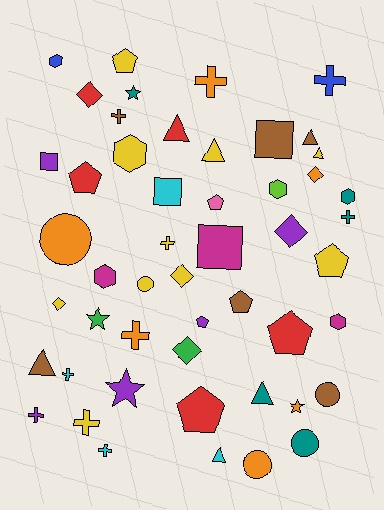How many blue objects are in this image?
There are 2 blue objects.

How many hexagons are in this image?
There are 6 hexagons.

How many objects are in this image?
There are 50 objects.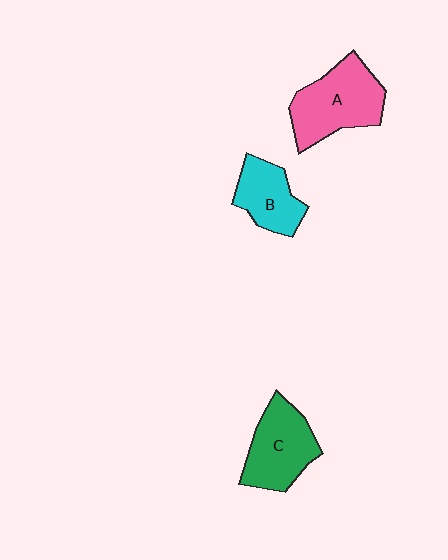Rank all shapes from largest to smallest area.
From largest to smallest: A (pink), C (green), B (cyan).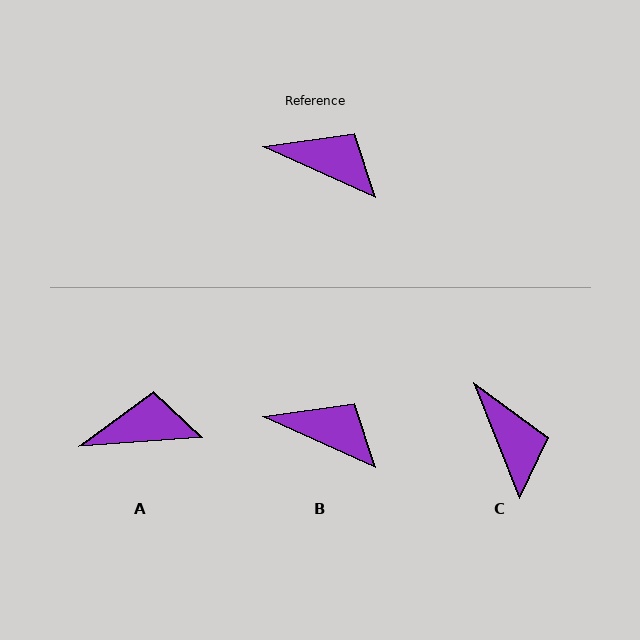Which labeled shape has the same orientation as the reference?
B.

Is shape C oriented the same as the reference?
No, it is off by about 44 degrees.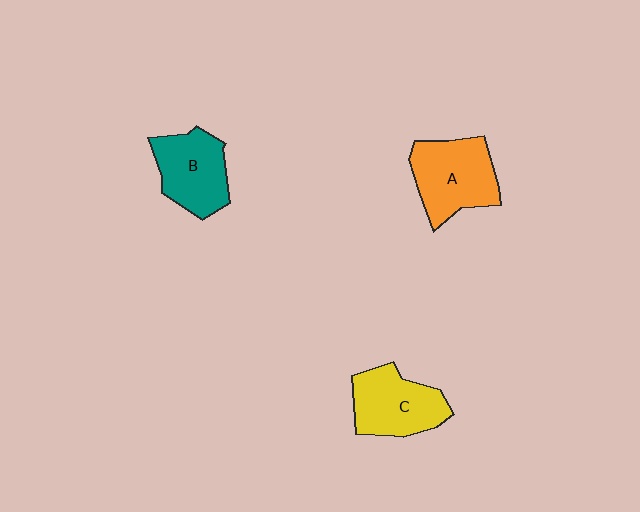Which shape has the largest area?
Shape A (orange).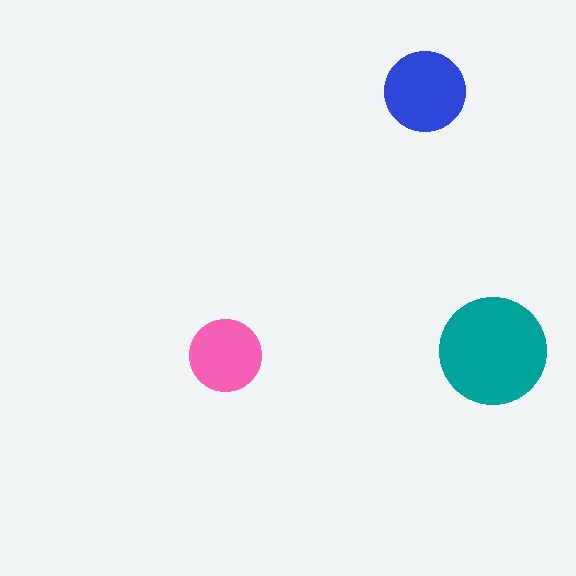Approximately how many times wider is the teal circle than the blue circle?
About 1.5 times wider.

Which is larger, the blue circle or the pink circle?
The blue one.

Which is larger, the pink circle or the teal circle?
The teal one.